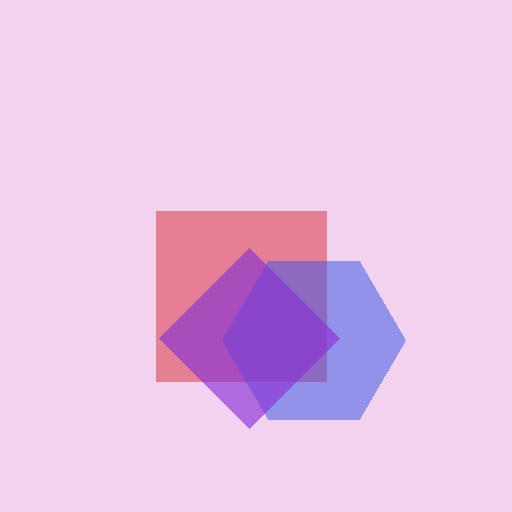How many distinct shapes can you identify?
There are 3 distinct shapes: a red square, a blue hexagon, a purple diamond.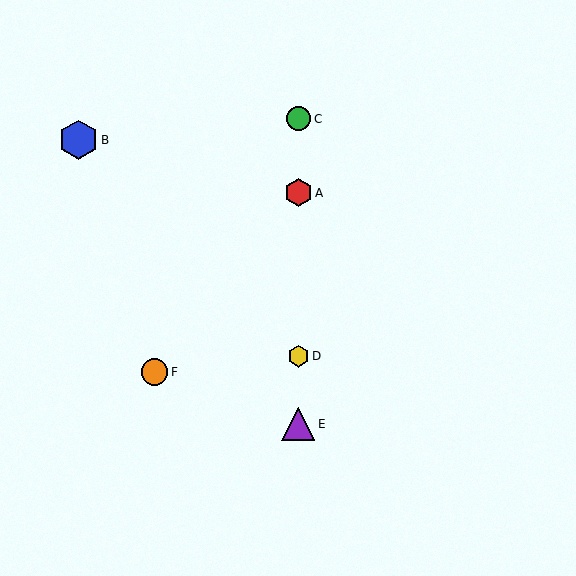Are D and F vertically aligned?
No, D is at x≈298 and F is at x≈155.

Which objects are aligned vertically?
Objects A, C, D, E are aligned vertically.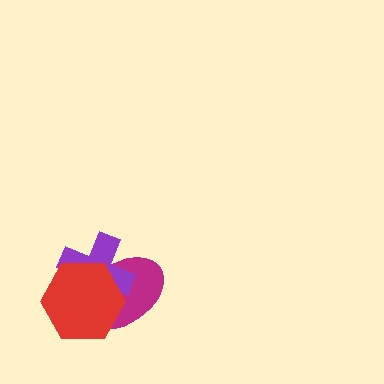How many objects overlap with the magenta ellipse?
2 objects overlap with the magenta ellipse.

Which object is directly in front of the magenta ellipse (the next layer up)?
The purple cross is directly in front of the magenta ellipse.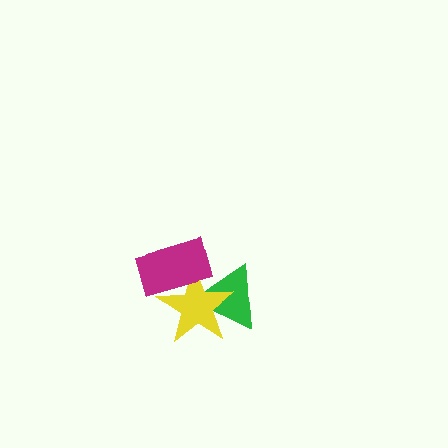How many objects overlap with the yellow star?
2 objects overlap with the yellow star.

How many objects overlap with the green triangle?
2 objects overlap with the green triangle.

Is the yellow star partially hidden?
Yes, it is partially covered by another shape.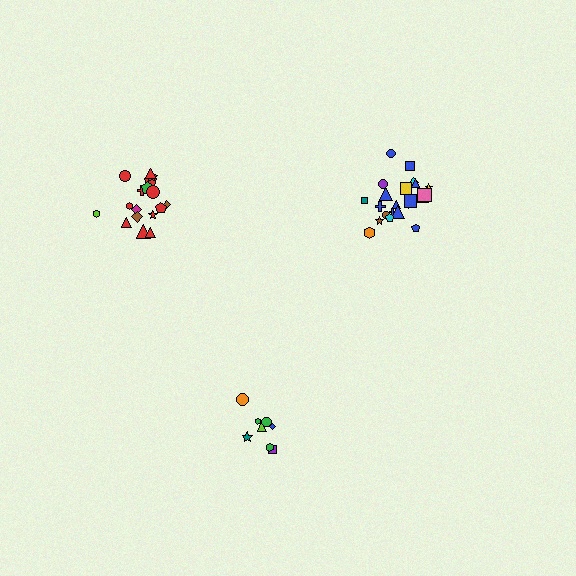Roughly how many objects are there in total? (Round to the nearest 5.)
Roughly 50 objects in total.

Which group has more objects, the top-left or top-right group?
The top-right group.